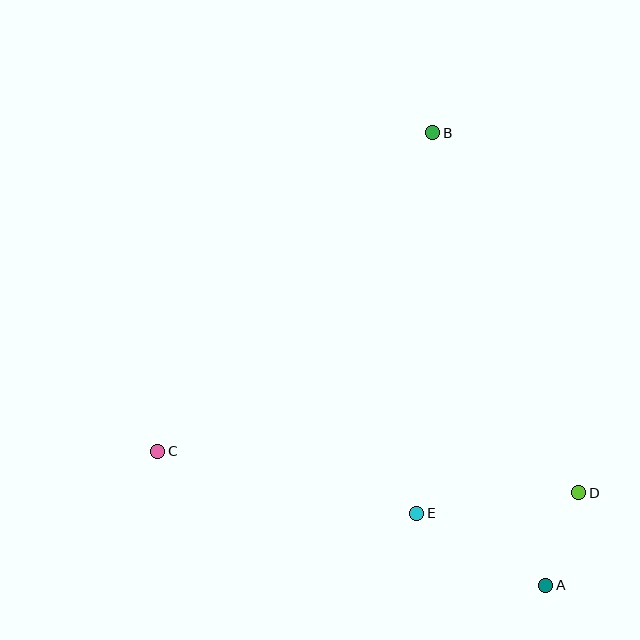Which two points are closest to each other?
Points A and D are closest to each other.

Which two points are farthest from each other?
Points A and B are farthest from each other.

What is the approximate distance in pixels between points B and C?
The distance between B and C is approximately 421 pixels.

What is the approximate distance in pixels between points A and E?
The distance between A and E is approximately 148 pixels.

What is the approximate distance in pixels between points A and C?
The distance between A and C is approximately 411 pixels.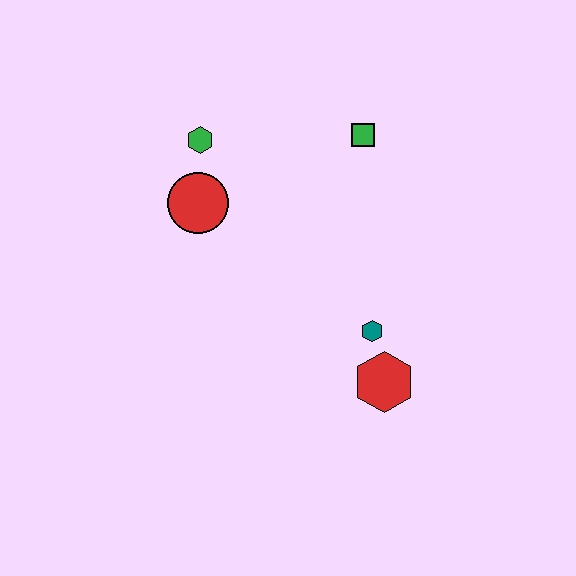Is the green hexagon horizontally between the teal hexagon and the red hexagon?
No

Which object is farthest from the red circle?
The red hexagon is farthest from the red circle.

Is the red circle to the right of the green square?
No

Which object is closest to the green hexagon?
The red circle is closest to the green hexagon.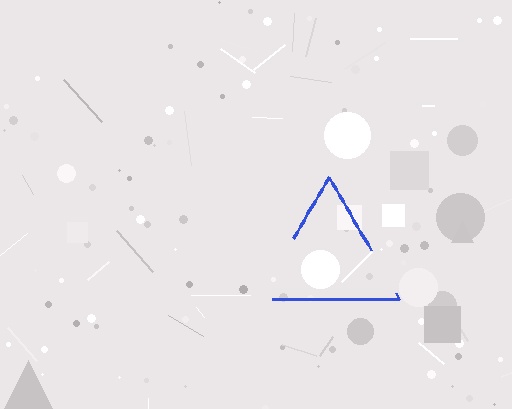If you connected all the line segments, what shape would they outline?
They would outline a triangle.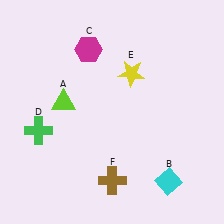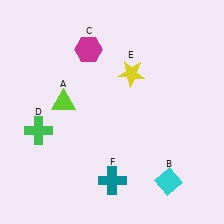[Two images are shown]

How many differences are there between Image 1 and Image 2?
There is 1 difference between the two images.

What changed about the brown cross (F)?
In Image 1, F is brown. In Image 2, it changed to teal.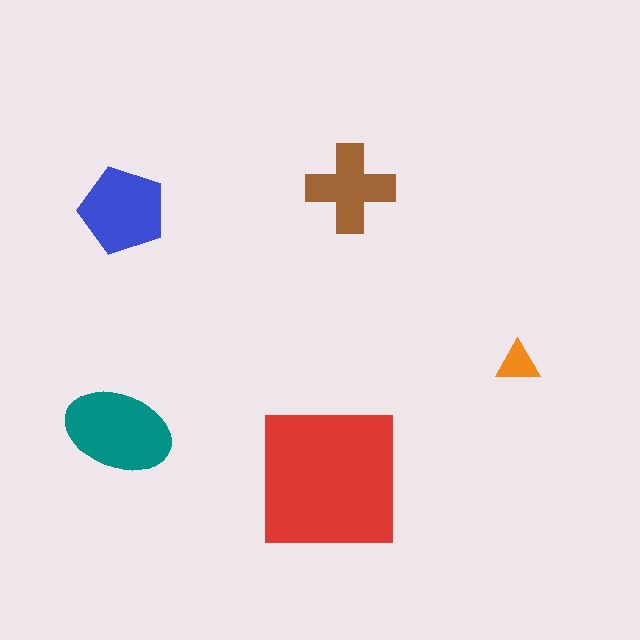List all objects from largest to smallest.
The red square, the teal ellipse, the blue pentagon, the brown cross, the orange triangle.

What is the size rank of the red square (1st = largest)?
1st.